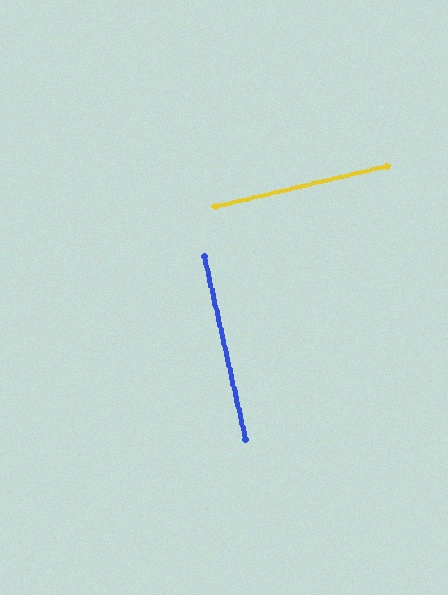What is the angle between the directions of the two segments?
Approximately 89 degrees.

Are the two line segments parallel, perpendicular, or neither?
Perpendicular — they meet at approximately 89°.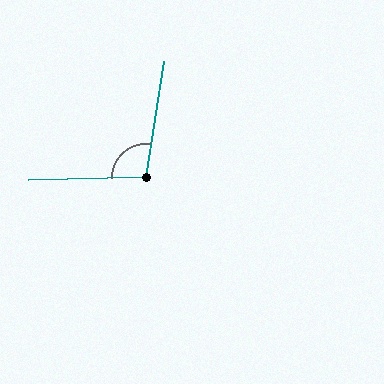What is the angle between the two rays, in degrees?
Approximately 100 degrees.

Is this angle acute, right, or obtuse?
It is obtuse.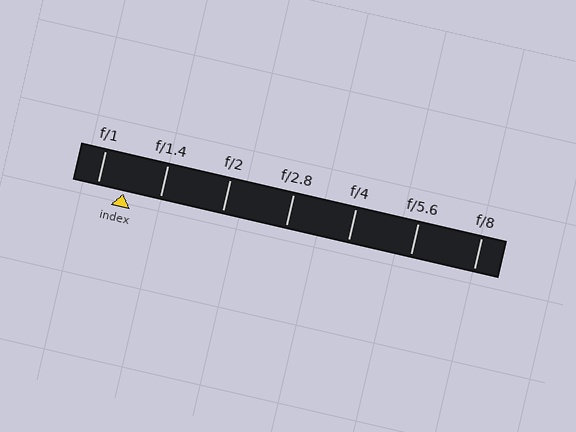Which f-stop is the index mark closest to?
The index mark is closest to f/1.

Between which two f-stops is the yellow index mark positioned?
The index mark is between f/1 and f/1.4.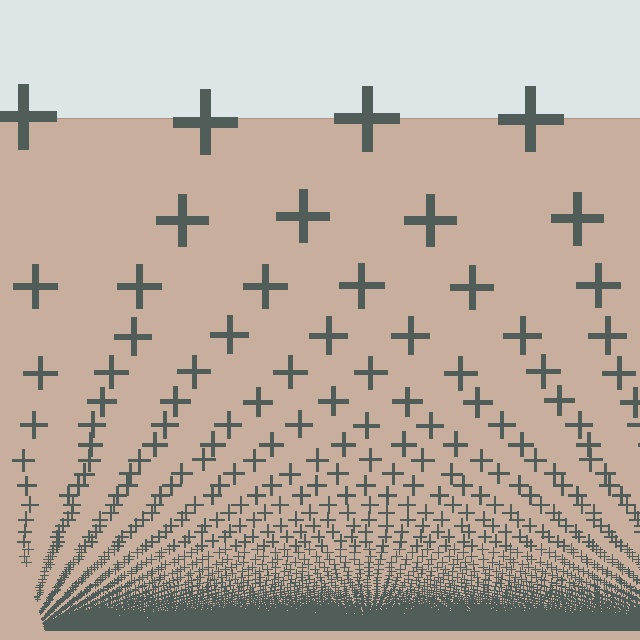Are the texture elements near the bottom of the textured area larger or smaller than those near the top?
Smaller. The gradient is inverted — elements near the bottom are smaller and denser.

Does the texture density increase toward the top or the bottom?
Density increases toward the bottom.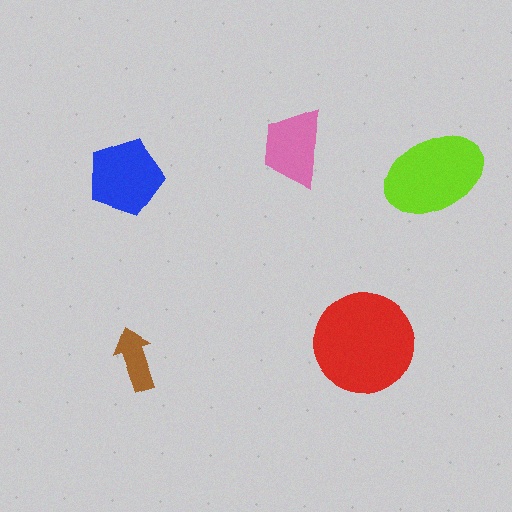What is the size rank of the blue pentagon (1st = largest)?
3rd.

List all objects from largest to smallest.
The red circle, the lime ellipse, the blue pentagon, the pink trapezoid, the brown arrow.